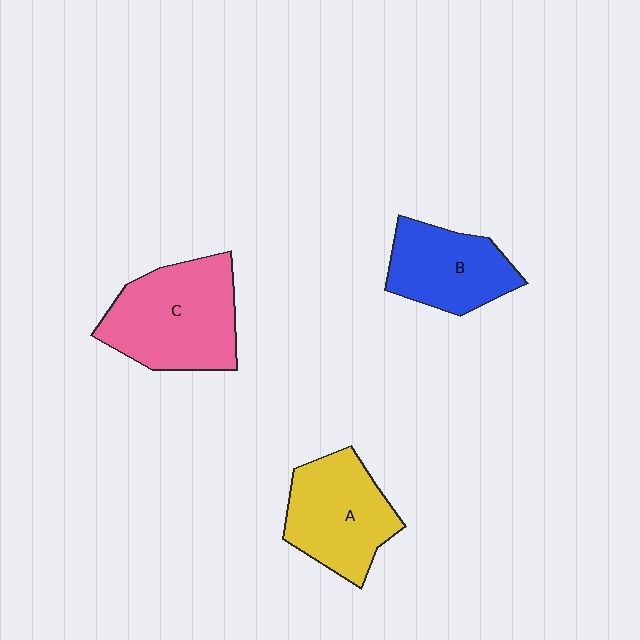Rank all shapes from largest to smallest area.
From largest to smallest: C (pink), A (yellow), B (blue).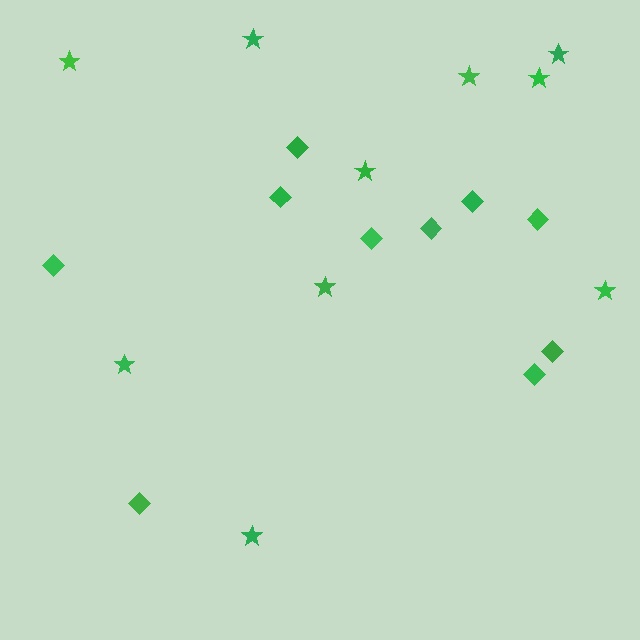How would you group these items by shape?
There are 2 groups: one group of stars (10) and one group of diamonds (10).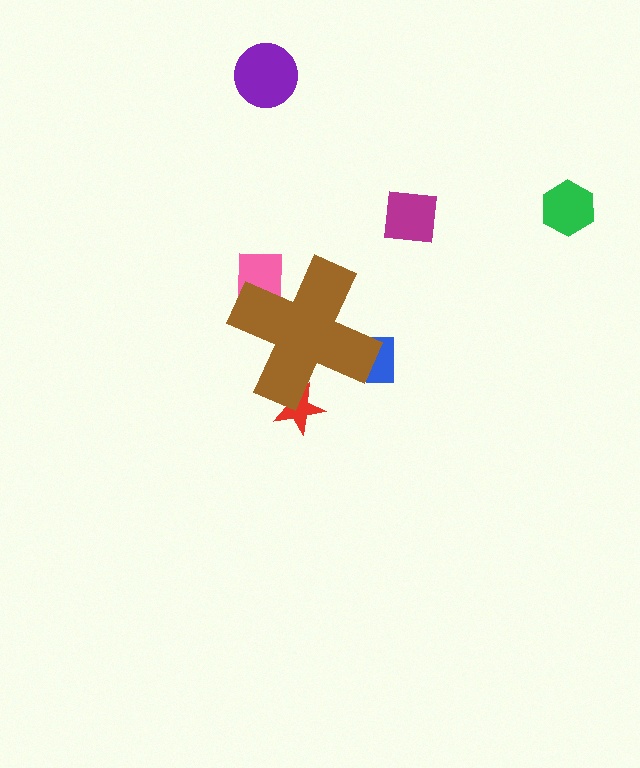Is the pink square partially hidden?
Yes, the pink square is partially hidden behind the brown cross.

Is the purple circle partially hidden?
No, the purple circle is fully visible.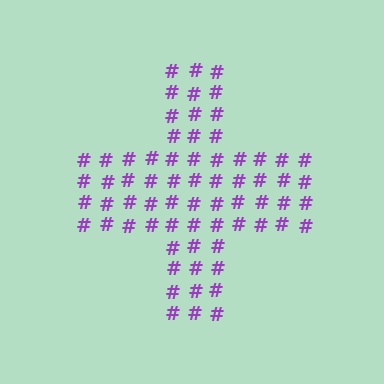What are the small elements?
The small elements are hash symbols.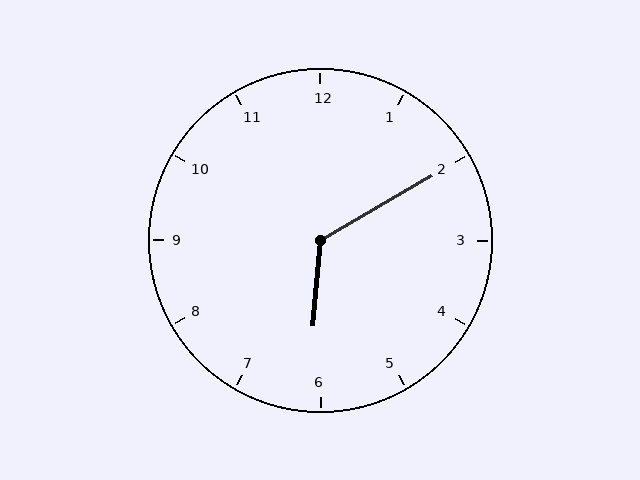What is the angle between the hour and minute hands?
Approximately 125 degrees.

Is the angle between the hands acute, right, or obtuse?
It is obtuse.